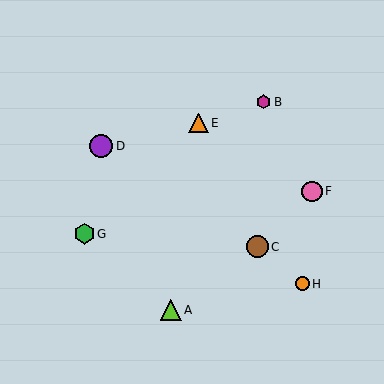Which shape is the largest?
The purple circle (labeled D) is the largest.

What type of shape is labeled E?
Shape E is an orange triangle.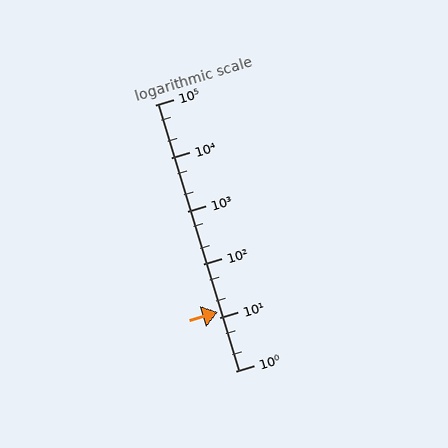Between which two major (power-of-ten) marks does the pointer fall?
The pointer is between 10 and 100.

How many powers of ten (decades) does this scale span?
The scale spans 5 decades, from 1 to 100000.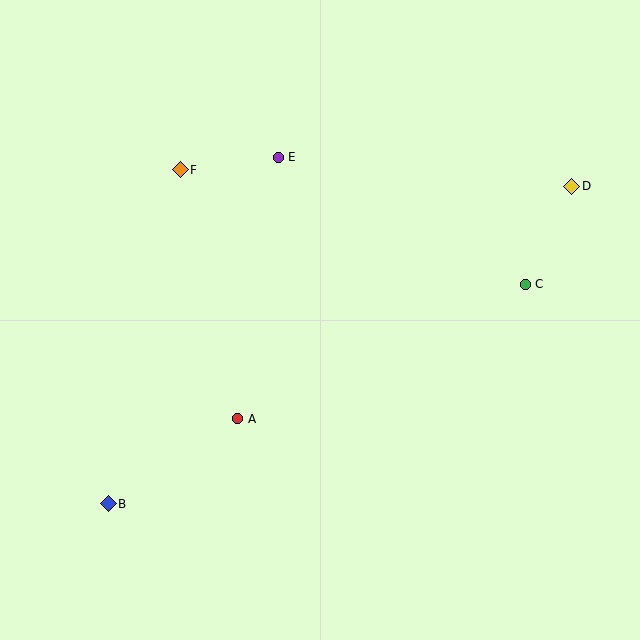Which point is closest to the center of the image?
Point A at (238, 419) is closest to the center.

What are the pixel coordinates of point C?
Point C is at (525, 284).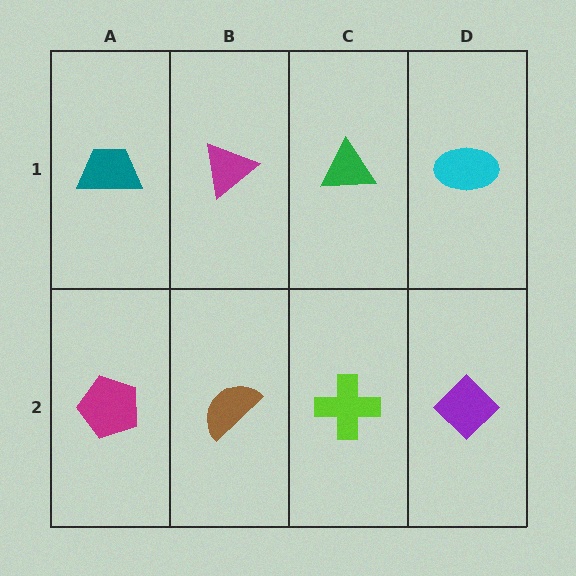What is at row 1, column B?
A magenta triangle.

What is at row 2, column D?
A purple diamond.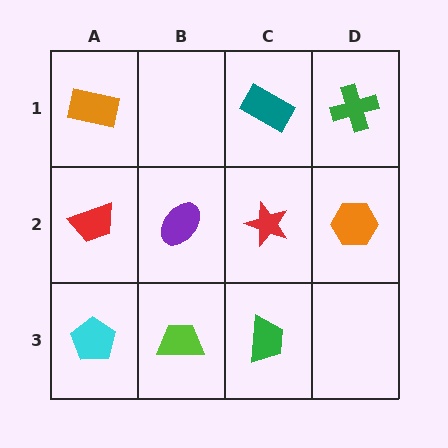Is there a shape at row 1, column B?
No, that cell is empty.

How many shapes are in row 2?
4 shapes.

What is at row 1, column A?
An orange rectangle.